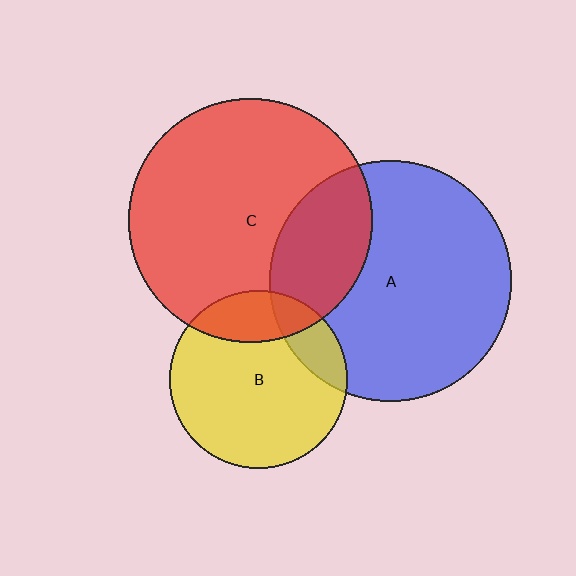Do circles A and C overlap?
Yes.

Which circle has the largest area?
Circle C (red).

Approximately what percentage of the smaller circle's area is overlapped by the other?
Approximately 25%.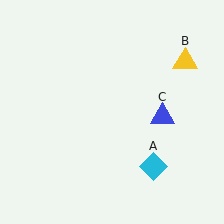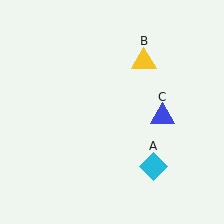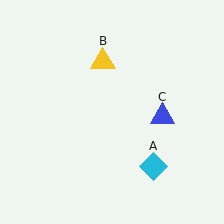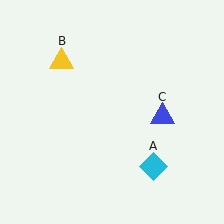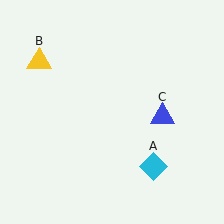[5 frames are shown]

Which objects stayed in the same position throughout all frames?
Cyan diamond (object A) and blue triangle (object C) remained stationary.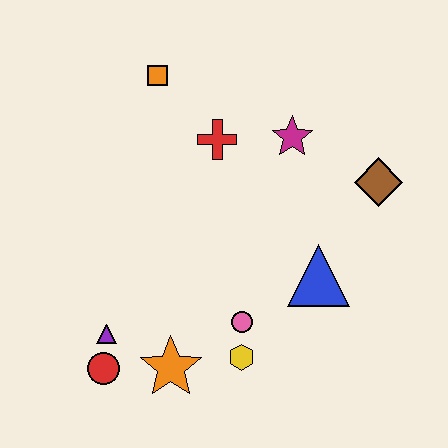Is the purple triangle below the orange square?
Yes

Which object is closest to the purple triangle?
The red circle is closest to the purple triangle.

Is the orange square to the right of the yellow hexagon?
No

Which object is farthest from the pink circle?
The orange square is farthest from the pink circle.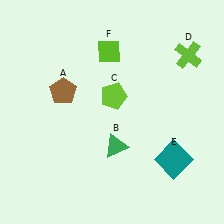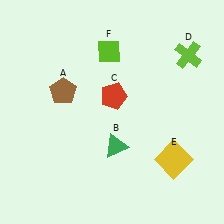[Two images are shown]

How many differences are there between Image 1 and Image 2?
There are 2 differences between the two images.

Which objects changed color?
C changed from lime to red. E changed from teal to yellow.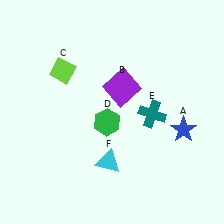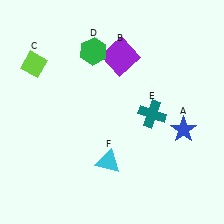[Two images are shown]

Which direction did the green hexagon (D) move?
The green hexagon (D) moved up.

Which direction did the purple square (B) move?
The purple square (B) moved up.